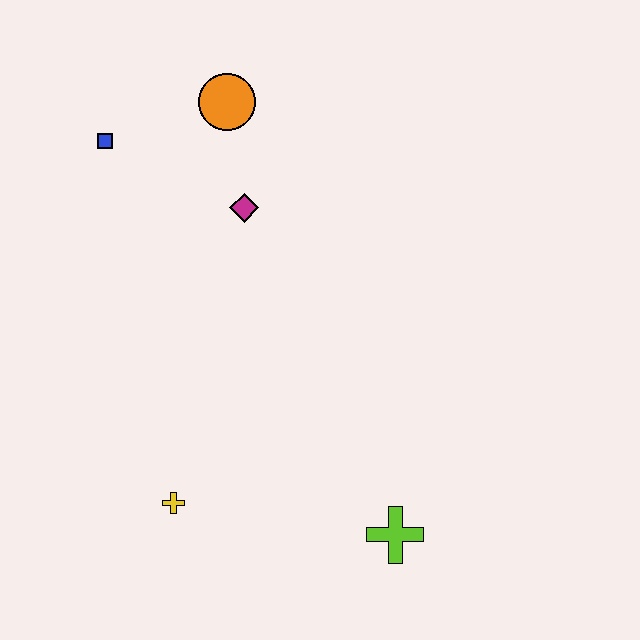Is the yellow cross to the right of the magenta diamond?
No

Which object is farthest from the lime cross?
The blue square is farthest from the lime cross.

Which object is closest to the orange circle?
The magenta diamond is closest to the orange circle.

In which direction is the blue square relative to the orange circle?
The blue square is to the left of the orange circle.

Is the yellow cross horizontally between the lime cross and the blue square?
Yes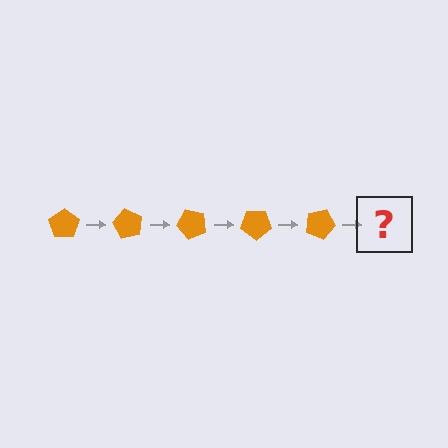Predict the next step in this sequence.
The next step is an orange pentagon rotated 300 degrees.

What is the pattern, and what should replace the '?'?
The pattern is that the pentagon rotates 60 degrees each step. The '?' should be an orange pentagon rotated 300 degrees.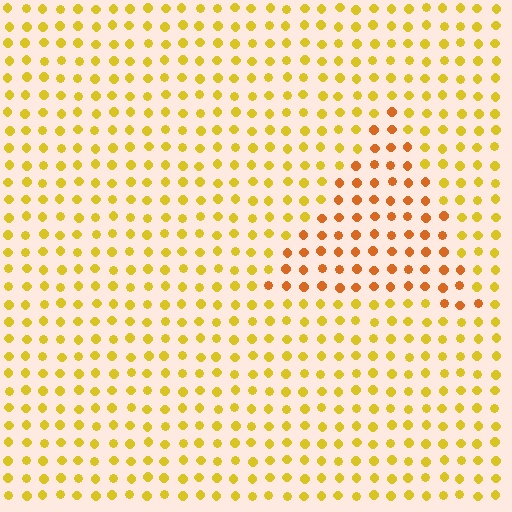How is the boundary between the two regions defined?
The boundary is defined purely by a slight shift in hue (about 30 degrees). Spacing, size, and orientation are identical on both sides.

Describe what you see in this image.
The image is filled with small yellow elements in a uniform arrangement. A triangle-shaped region is visible where the elements are tinted to a slightly different hue, forming a subtle color boundary.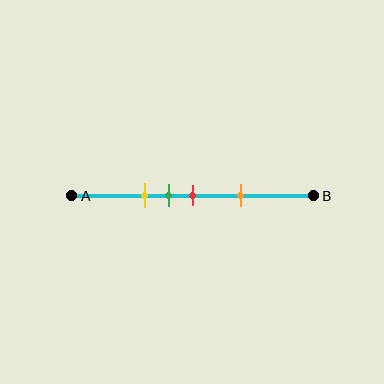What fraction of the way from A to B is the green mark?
The green mark is approximately 40% (0.4) of the way from A to B.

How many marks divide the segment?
There are 4 marks dividing the segment.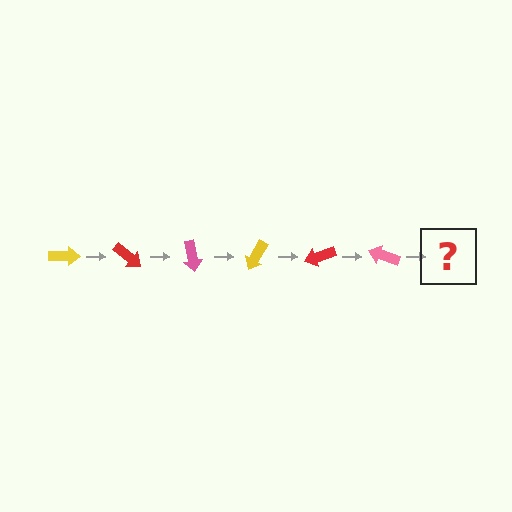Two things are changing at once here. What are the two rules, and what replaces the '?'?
The two rules are that it rotates 40 degrees each step and the color cycles through yellow, red, and pink. The '?' should be a yellow arrow, rotated 240 degrees from the start.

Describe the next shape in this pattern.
It should be a yellow arrow, rotated 240 degrees from the start.